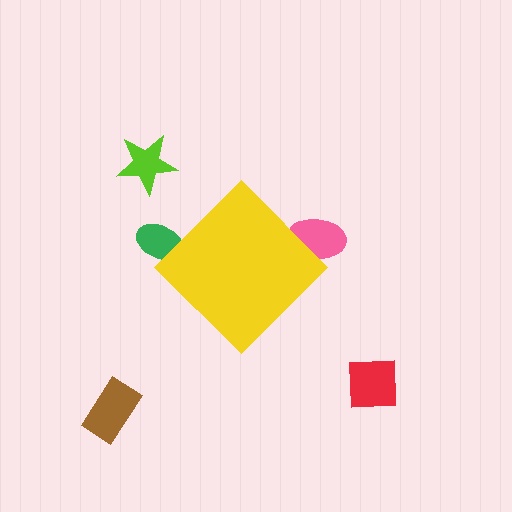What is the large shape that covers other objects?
A yellow diamond.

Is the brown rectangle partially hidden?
No, the brown rectangle is fully visible.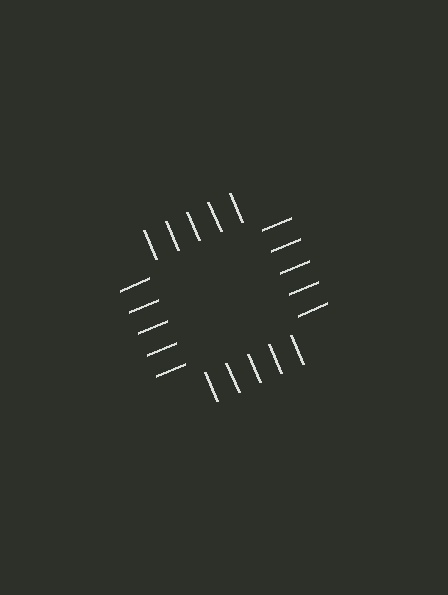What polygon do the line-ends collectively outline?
An illusory square — the line segments terminate on its edges but no continuous stroke is drawn.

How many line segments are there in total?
20 — 5 along each of the 4 edges.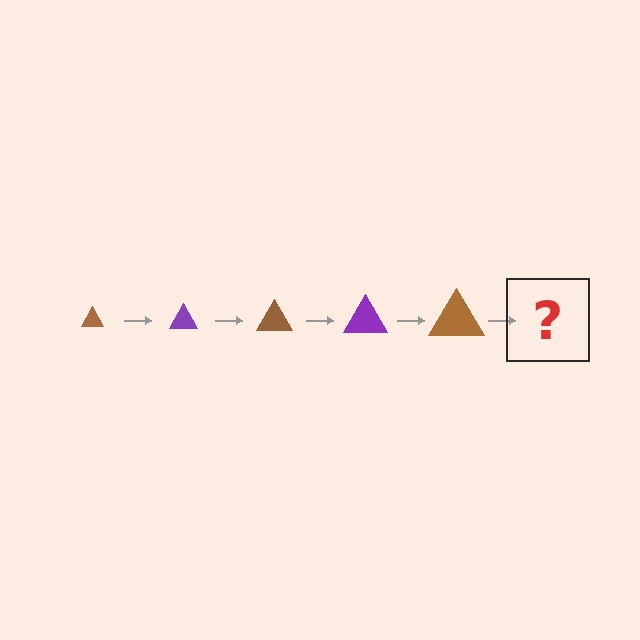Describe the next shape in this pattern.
It should be a purple triangle, larger than the previous one.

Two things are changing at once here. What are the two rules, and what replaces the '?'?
The two rules are that the triangle grows larger each step and the color cycles through brown and purple. The '?' should be a purple triangle, larger than the previous one.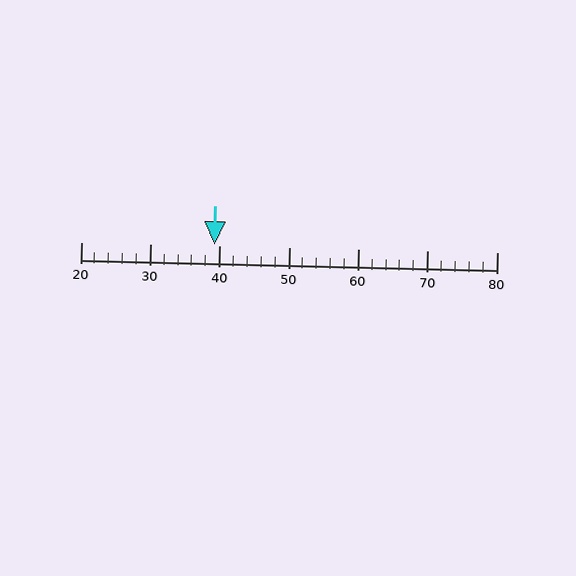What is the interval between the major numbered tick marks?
The major tick marks are spaced 10 units apart.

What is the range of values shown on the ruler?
The ruler shows values from 20 to 80.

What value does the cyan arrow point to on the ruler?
The cyan arrow points to approximately 39.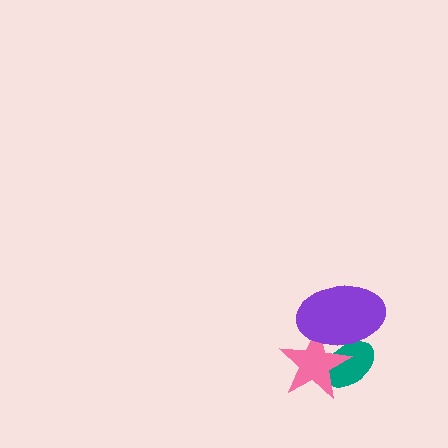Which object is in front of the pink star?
The purple ellipse is in front of the pink star.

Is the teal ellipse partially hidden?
Yes, it is partially covered by another shape.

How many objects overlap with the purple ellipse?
2 objects overlap with the purple ellipse.